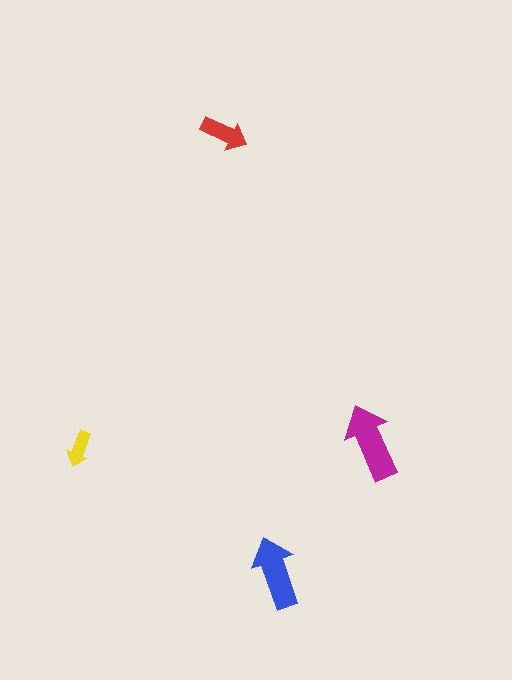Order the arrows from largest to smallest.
the magenta one, the blue one, the red one, the yellow one.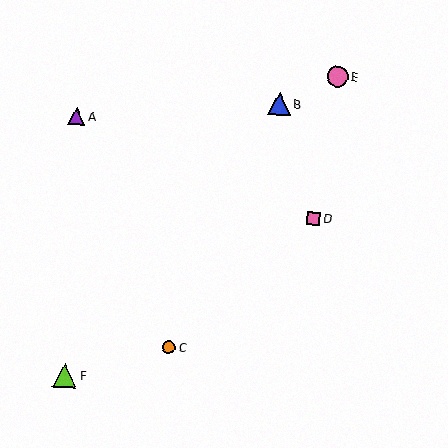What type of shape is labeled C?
Shape C is an orange circle.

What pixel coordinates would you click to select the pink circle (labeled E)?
Click at (338, 77) to select the pink circle E.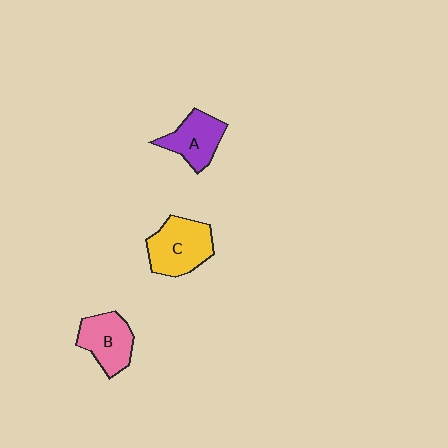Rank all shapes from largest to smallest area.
From largest to smallest: C (yellow), B (pink), A (purple).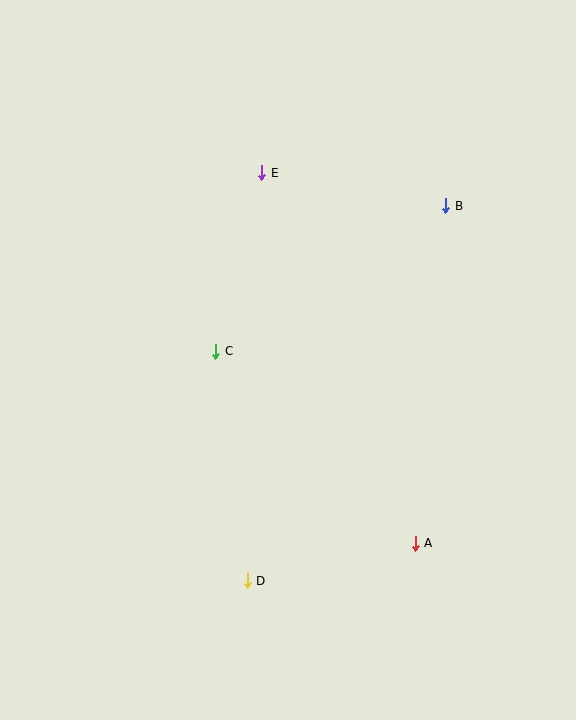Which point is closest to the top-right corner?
Point B is closest to the top-right corner.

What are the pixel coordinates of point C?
Point C is at (216, 351).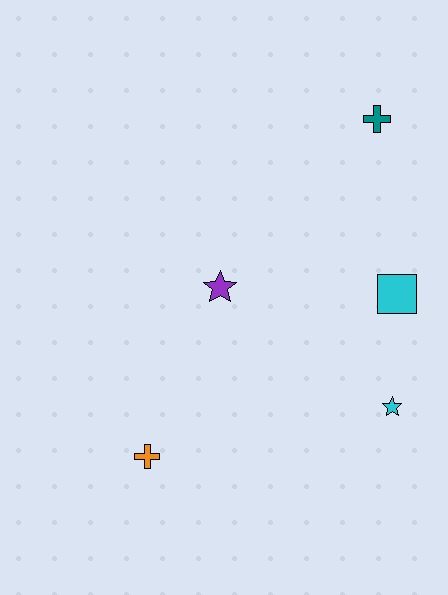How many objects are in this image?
There are 5 objects.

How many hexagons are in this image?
There are no hexagons.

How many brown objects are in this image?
There are no brown objects.